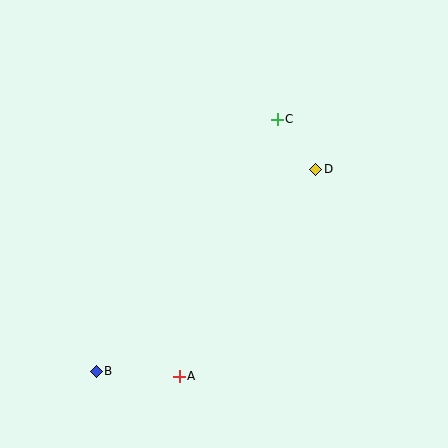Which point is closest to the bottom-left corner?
Point B is closest to the bottom-left corner.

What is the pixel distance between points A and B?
The distance between A and B is 83 pixels.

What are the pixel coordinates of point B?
Point B is at (96, 371).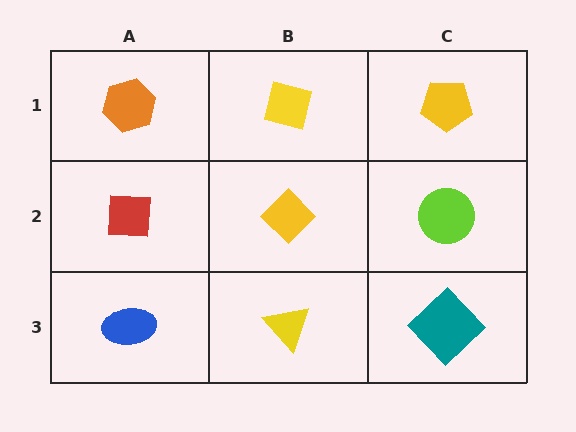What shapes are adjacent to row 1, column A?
A red square (row 2, column A), a yellow square (row 1, column B).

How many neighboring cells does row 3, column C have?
2.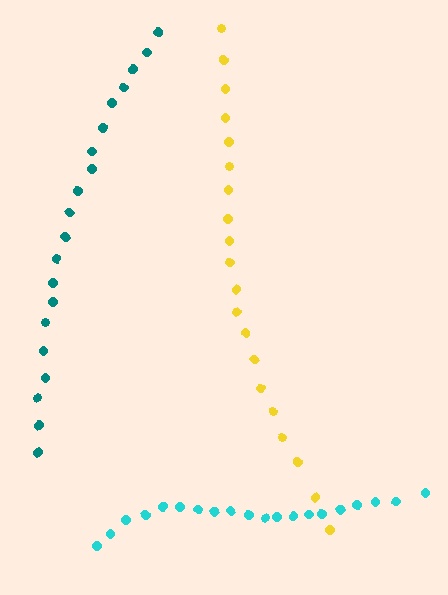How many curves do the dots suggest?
There are 3 distinct paths.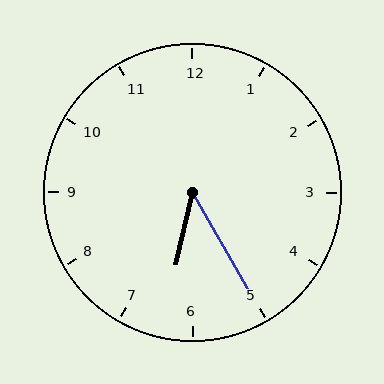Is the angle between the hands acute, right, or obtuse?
It is acute.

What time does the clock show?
6:25.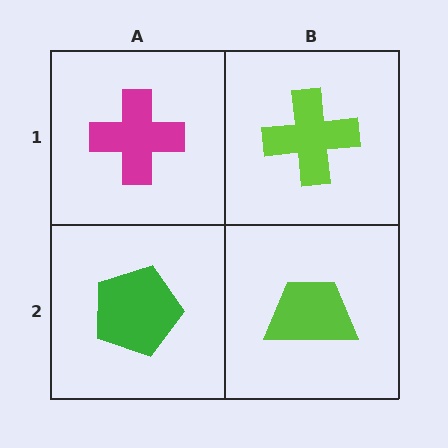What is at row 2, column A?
A green pentagon.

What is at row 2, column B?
A lime trapezoid.